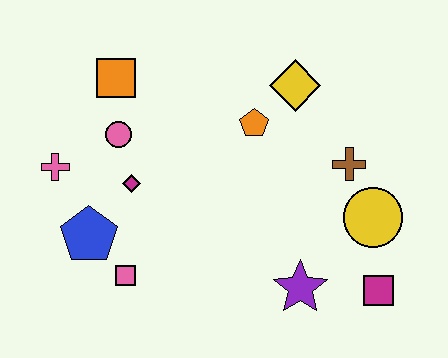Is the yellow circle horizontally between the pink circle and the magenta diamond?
No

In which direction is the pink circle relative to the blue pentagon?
The pink circle is above the blue pentagon.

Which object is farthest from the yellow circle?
The pink cross is farthest from the yellow circle.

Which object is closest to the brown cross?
The yellow circle is closest to the brown cross.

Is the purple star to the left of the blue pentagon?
No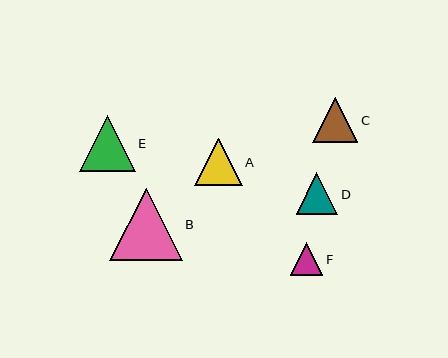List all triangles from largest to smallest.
From largest to smallest: B, E, A, C, D, F.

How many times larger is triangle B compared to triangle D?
Triangle B is approximately 1.8 times the size of triangle D.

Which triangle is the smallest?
Triangle F is the smallest with a size of approximately 33 pixels.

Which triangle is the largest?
Triangle B is the largest with a size of approximately 73 pixels.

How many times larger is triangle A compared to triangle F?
Triangle A is approximately 1.5 times the size of triangle F.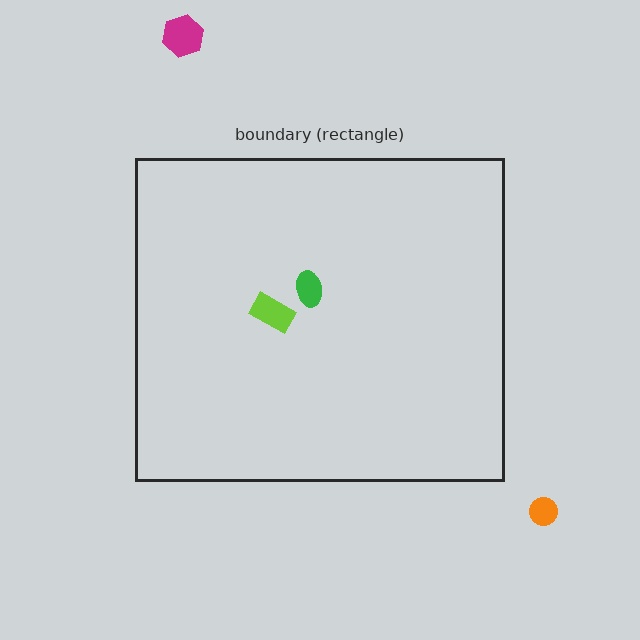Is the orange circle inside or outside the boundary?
Outside.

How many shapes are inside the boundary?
2 inside, 2 outside.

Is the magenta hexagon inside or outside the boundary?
Outside.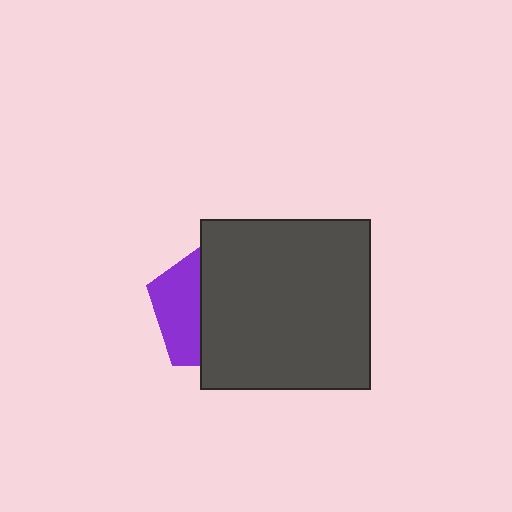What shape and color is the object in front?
The object in front is a dark gray square.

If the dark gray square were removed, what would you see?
You would see the complete purple pentagon.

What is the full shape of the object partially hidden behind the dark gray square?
The partially hidden object is a purple pentagon.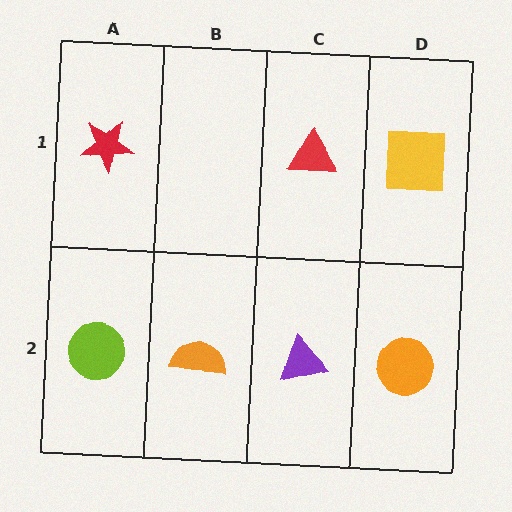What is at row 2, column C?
A purple triangle.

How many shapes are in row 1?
3 shapes.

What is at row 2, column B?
An orange semicircle.